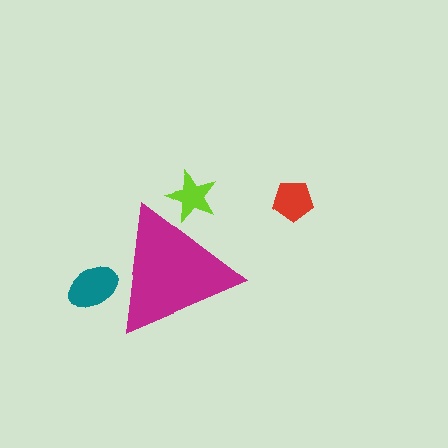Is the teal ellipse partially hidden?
Yes, the teal ellipse is partially hidden behind the magenta triangle.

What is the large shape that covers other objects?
A magenta triangle.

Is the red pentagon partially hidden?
No, the red pentagon is fully visible.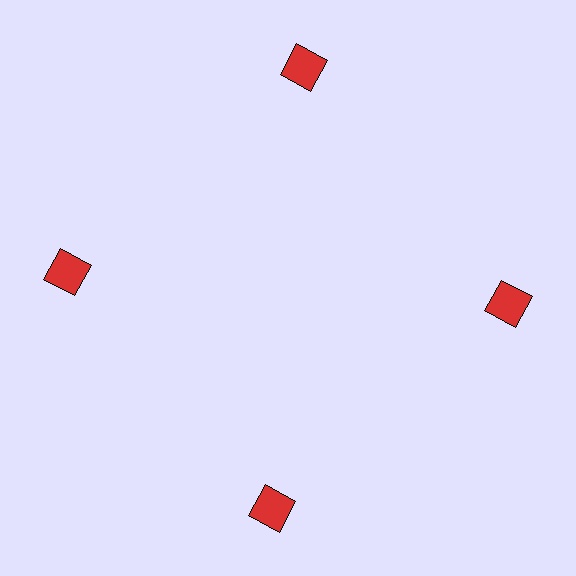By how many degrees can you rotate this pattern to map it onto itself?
The pattern maps onto itself every 90 degrees of rotation.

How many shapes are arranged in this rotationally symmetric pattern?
There are 4 shapes, arranged in 4 groups of 1.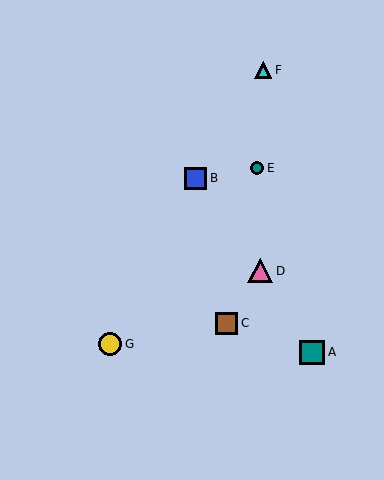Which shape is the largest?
The pink triangle (labeled D) is the largest.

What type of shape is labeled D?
Shape D is a pink triangle.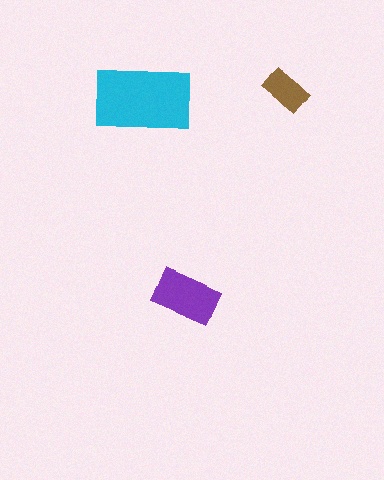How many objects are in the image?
There are 3 objects in the image.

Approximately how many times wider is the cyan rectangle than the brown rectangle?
About 2 times wider.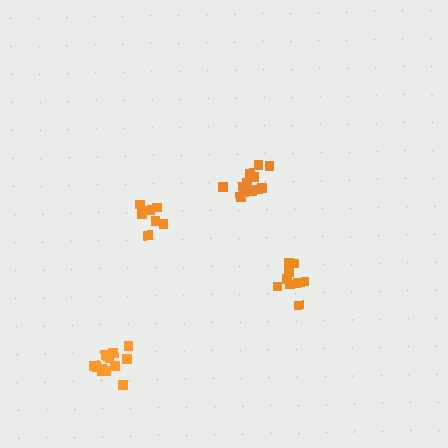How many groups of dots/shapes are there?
There are 4 groups.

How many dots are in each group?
Group 1: 7 dots, Group 2: 13 dots, Group 3: 10 dots, Group 4: 13 dots (43 total).